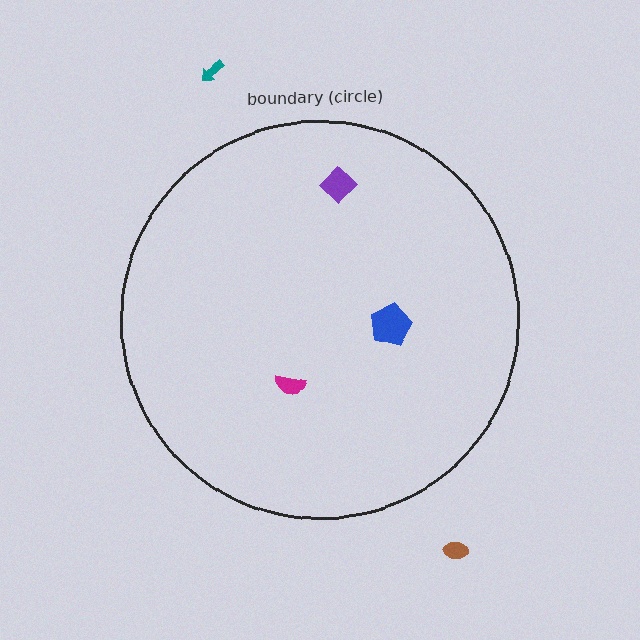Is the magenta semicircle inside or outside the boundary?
Inside.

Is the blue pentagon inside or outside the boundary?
Inside.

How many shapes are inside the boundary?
3 inside, 2 outside.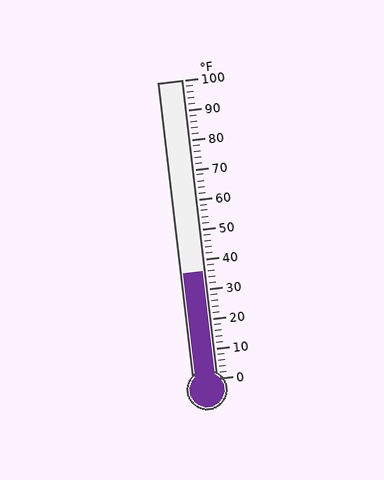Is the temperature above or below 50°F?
The temperature is below 50°F.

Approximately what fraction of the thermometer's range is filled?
The thermometer is filled to approximately 35% of its range.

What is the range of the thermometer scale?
The thermometer scale ranges from 0°F to 100°F.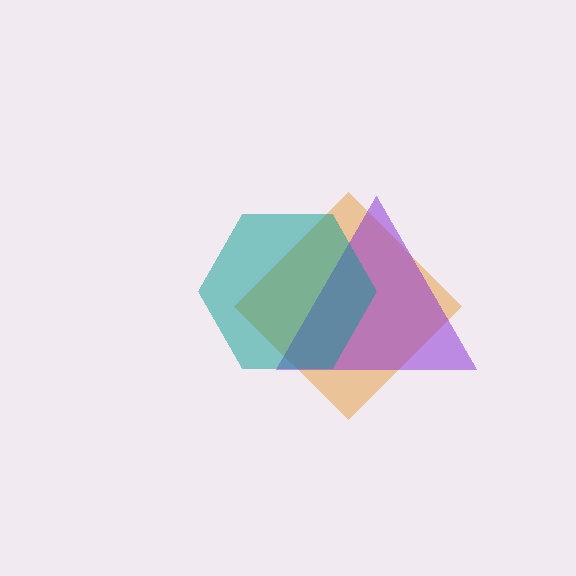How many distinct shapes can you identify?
There are 3 distinct shapes: an orange diamond, a purple triangle, a teal hexagon.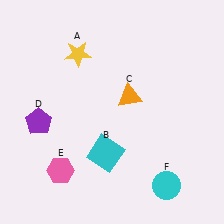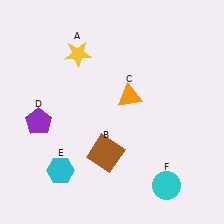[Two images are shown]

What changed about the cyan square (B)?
In Image 1, B is cyan. In Image 2, it changed to brown.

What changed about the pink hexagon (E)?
In Image 1, E is pink. In Image 2, it changed to cyan.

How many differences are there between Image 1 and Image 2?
There are 2 differences between the two images.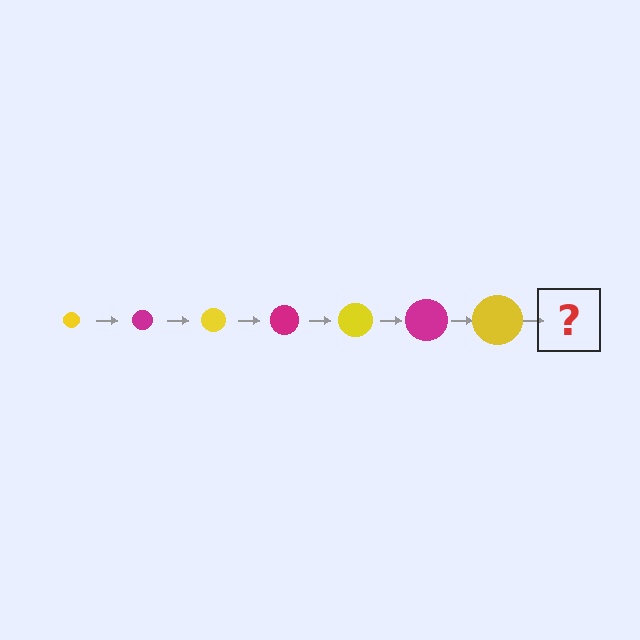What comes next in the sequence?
The next element should be a magenta circle, larger than the previous one.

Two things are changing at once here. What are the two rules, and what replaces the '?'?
The two rules are that the circle grows larger each step and the color cycles through yellow and magenta. The '?' should be a magenta circle, larger than the previous one.